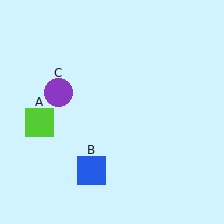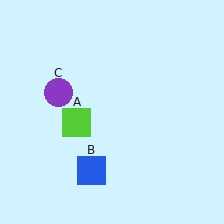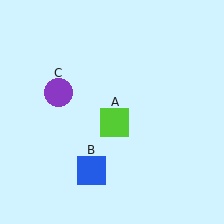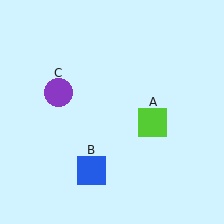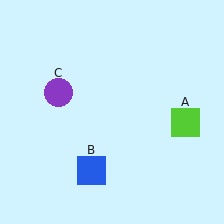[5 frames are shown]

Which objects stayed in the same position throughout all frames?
Blue square (object B) and purple circle (object C) remained stationary.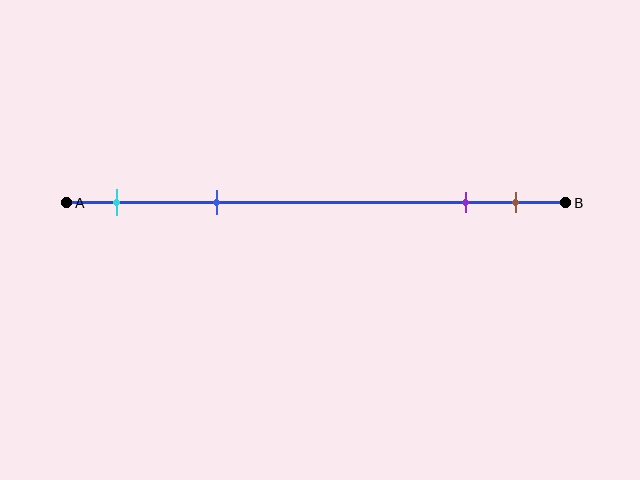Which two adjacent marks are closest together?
The purple and brown marks are the closest adjacent pair.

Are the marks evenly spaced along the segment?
No, the marks are not evenly spaced.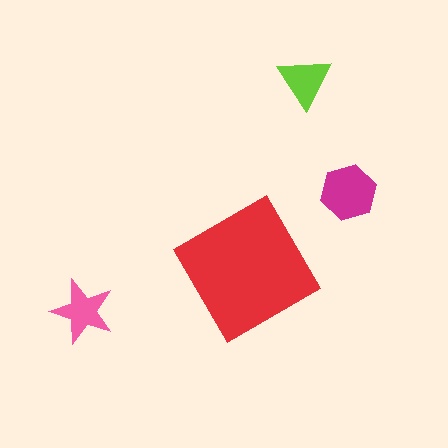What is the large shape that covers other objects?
A red diamond.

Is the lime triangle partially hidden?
No, the lime triangle is fully visible.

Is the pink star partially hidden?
No, the pink star is fully visible.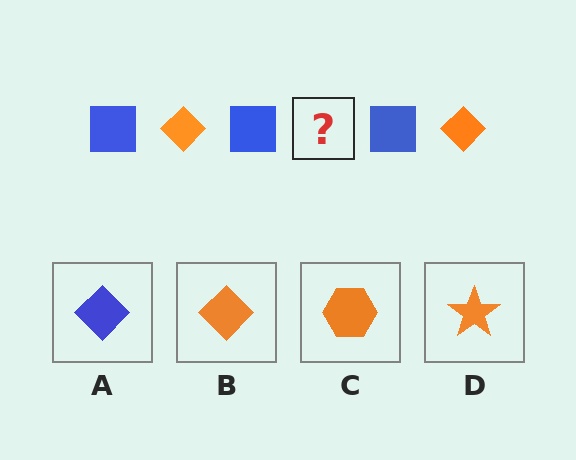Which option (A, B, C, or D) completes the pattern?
B.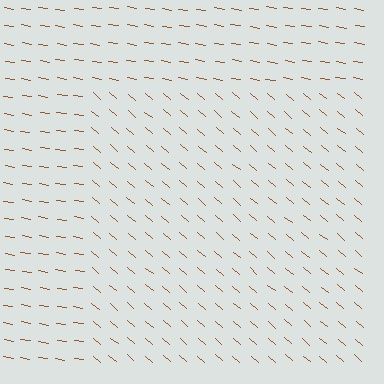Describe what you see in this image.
The image is filled with small brown line segments. A rectangle region in the image has lines oriented differently from the surrounding lines, creating a visible texture boundary.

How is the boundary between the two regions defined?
The boundary is defined purely by a change in line orientation (approximately 32 degrees difference). All lines are the same color and thickness.